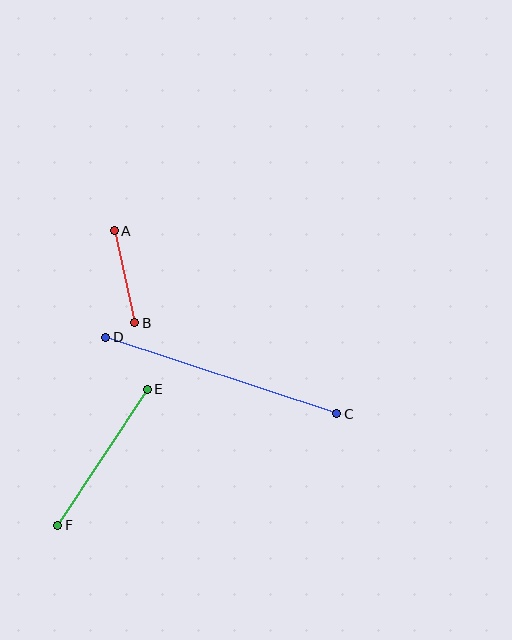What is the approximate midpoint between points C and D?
The midpoint is at approximately (221, 376) pixels.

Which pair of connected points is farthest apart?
Points C and D are farthest apart.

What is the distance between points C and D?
The distance is approximately 243 pixels.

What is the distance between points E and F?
The distance is approximately 163 pixels.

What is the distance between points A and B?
The distance is approximately 95 pixels.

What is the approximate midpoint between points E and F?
The midpoint is at approximately (103, 457) pixels.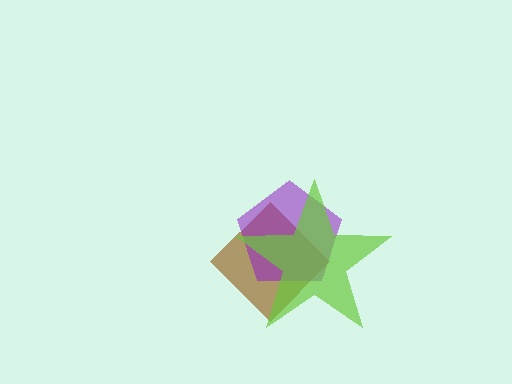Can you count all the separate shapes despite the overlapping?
Yes, there are 3 separate shapes.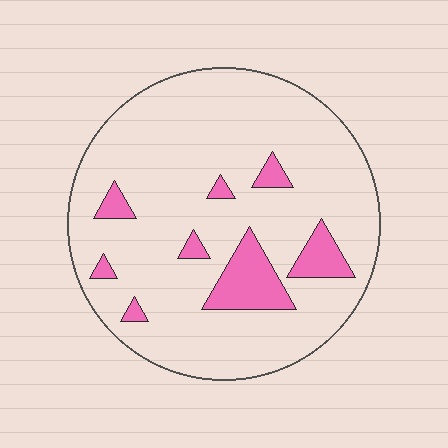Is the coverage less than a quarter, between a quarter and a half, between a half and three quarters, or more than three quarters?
Less than a quarter.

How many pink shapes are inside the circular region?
8.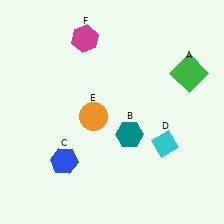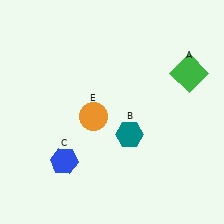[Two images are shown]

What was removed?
The magenta hexagon (F), the cyan diamond (D) were removed in Image 2.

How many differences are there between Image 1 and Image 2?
There are 2 differences between the two images.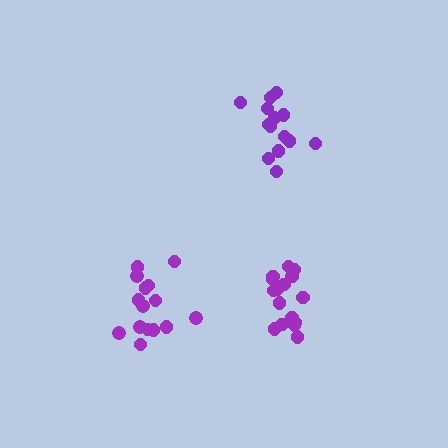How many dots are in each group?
Group 1: 16 dots, Group 2: 14 dots, Group 3: 15 dots (45 total).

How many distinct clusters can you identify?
There are 3 distinct clusters.